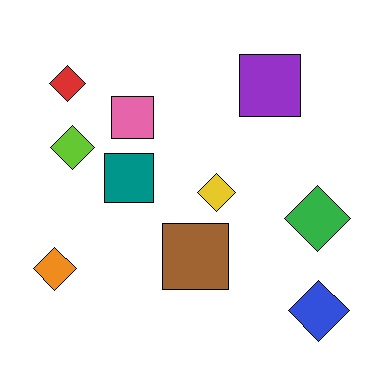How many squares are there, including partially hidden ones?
There are 4 squares.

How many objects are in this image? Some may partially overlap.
There are 10 objects.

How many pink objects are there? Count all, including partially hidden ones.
There is 1 pink object.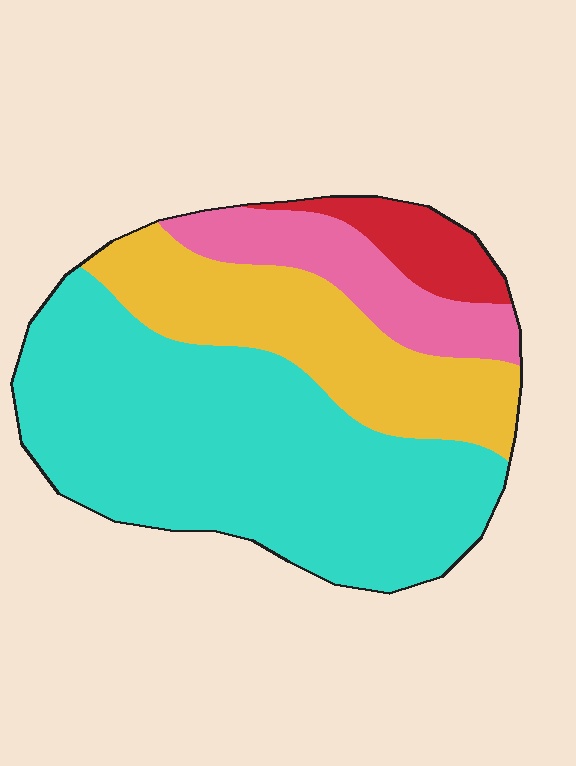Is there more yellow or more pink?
Yellow.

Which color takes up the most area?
Cyan, at roughly 55%.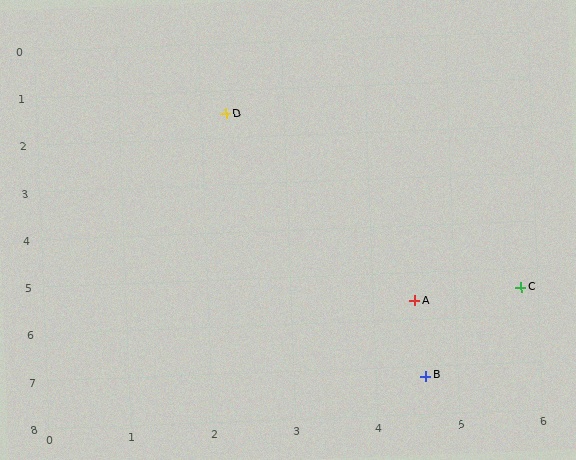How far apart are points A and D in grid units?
Points A and D are about 4.7 grid units apart.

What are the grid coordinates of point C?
Point C is at approximately (5.8, 5.4).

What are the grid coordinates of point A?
Point A is at approximately (4.5, 5.6).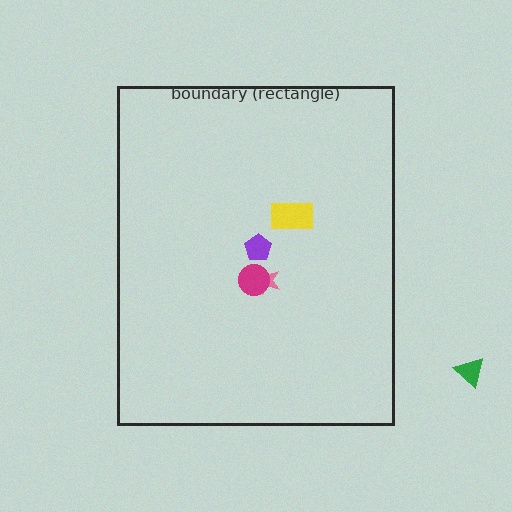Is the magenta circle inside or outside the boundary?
Inside.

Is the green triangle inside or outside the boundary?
Outside.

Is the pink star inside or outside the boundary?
Inside.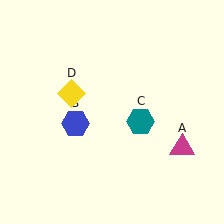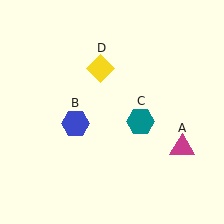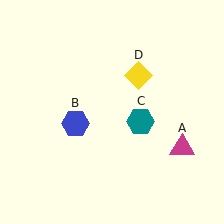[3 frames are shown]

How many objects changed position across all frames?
1 object changed position: yellow diamond (object D).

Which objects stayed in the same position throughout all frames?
Magenta triangle (object A) and blue hexagon (object B) and teal hexagon (object C) remained stationary.